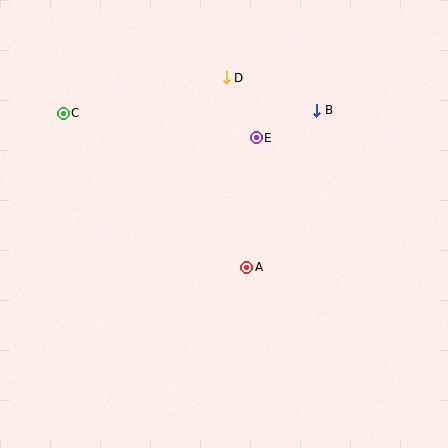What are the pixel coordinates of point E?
Point E is at (256, 138).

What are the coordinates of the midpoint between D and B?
The midpoint between D and B is at (272, 94).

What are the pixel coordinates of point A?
Point A is at (247, 267).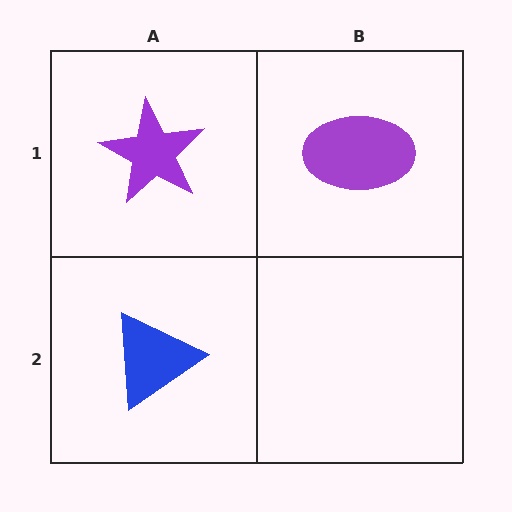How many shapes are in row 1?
2 shapes.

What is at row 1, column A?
A purple star.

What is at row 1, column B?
A purple ellipse.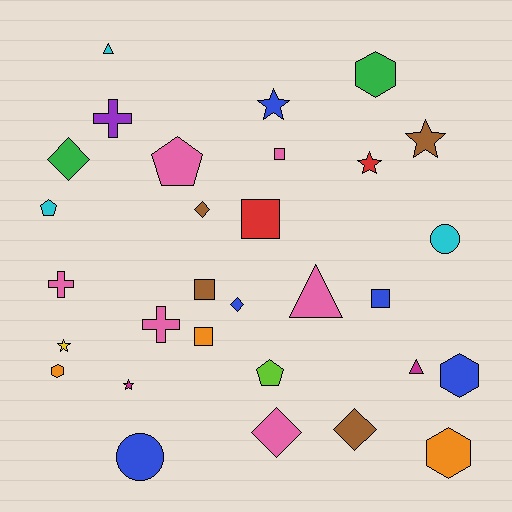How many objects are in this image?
There are 30 objects.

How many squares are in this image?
There are 5 squares.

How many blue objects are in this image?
There are 5 blue objects.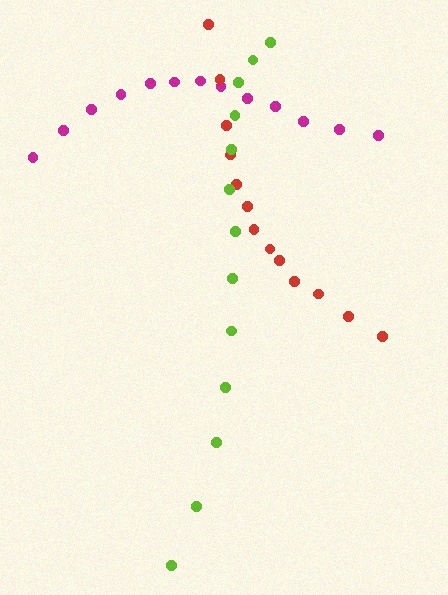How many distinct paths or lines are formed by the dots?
There are 3 distinct paths.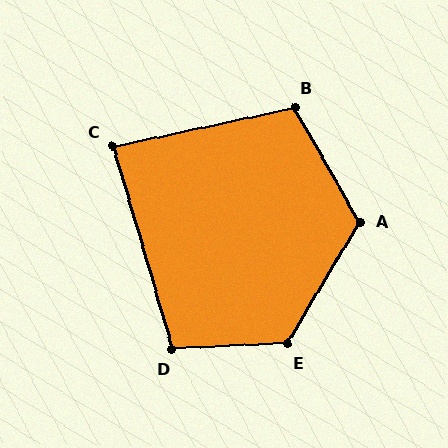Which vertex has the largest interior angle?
E, at approximately 123 degrees.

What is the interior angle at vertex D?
Approximately 103 degrees (obtuse).